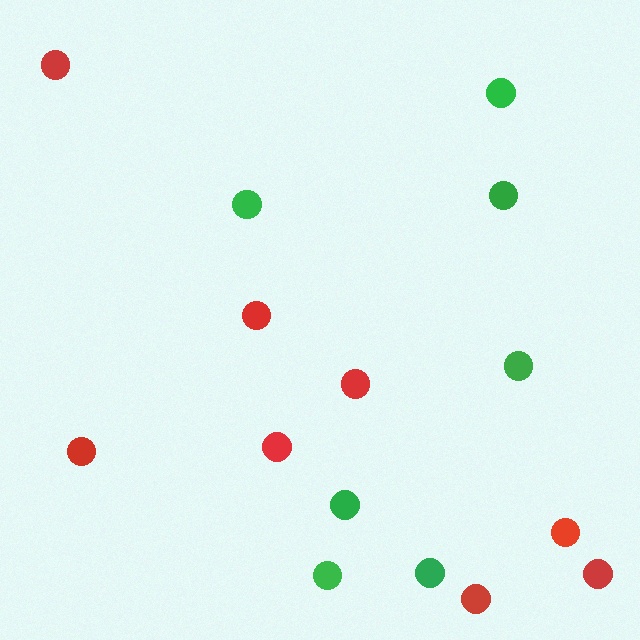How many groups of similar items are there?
There are 2 groups: one group of green circles (7) and one group of red circles (8).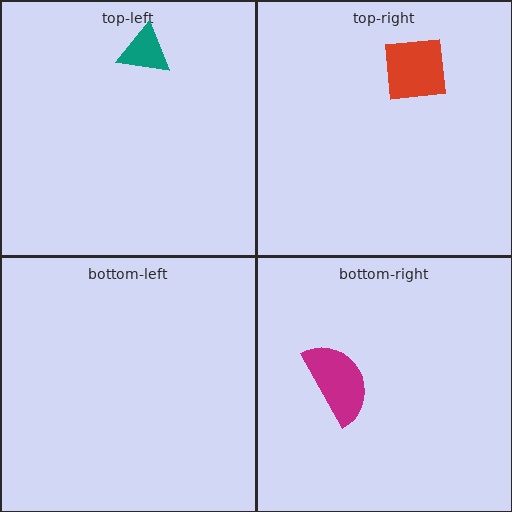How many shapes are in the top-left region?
1.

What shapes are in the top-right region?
The red square.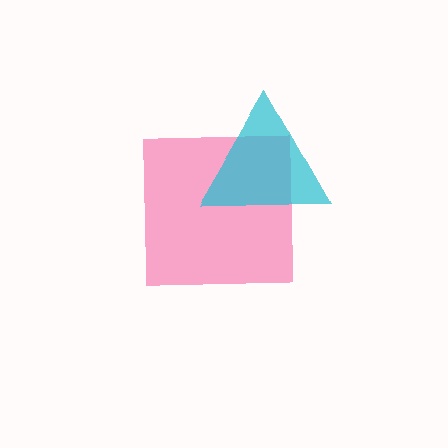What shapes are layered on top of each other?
The layered shapes are: a pink square, a cyan triangle.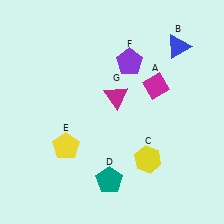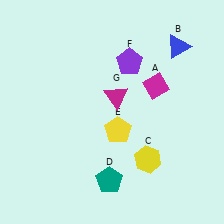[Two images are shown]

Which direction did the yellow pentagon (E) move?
The yellow pentagon (E) moved right.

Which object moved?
The yellow pentagon (E) moved right.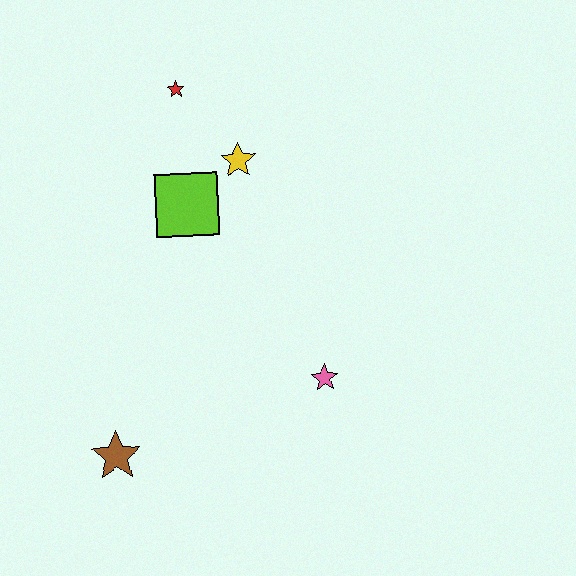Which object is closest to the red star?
The yellow star is closest to the red star.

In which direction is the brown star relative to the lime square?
The brown star is below the lime square.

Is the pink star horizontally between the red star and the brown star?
No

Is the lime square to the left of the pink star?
Yes